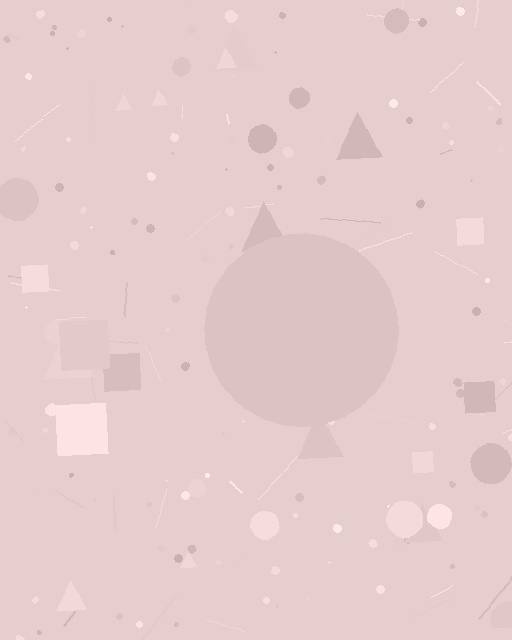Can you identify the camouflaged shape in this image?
The camouflaged shape is a circle.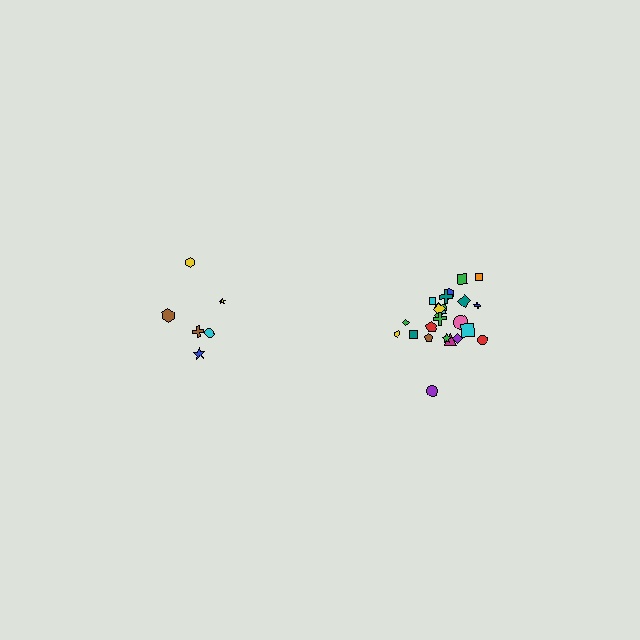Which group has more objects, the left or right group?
The right group.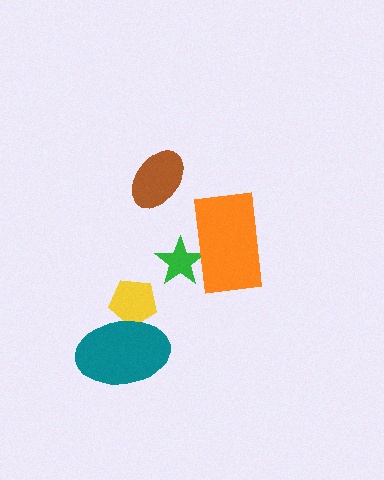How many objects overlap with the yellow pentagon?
1 object overlaps with the yellow pentagon.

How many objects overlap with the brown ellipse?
0 objects overlap with the brown ellipse.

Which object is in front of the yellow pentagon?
The teal ellipse is in front of the yellow pentagon.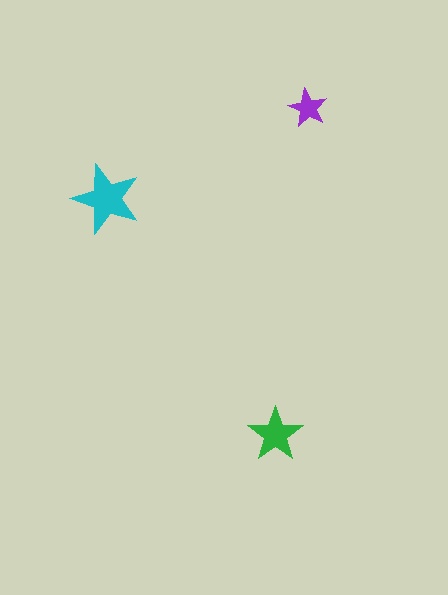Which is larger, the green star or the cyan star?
The cyan one.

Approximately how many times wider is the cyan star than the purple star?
About 2 times wider.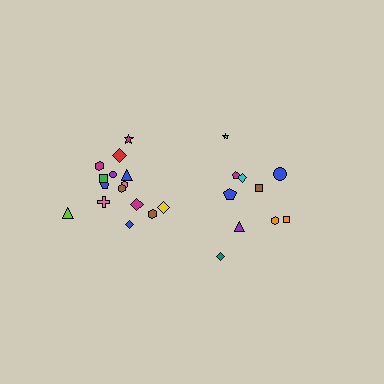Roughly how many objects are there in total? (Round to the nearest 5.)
Roughly 25 objects in total.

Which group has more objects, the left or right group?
The left group.